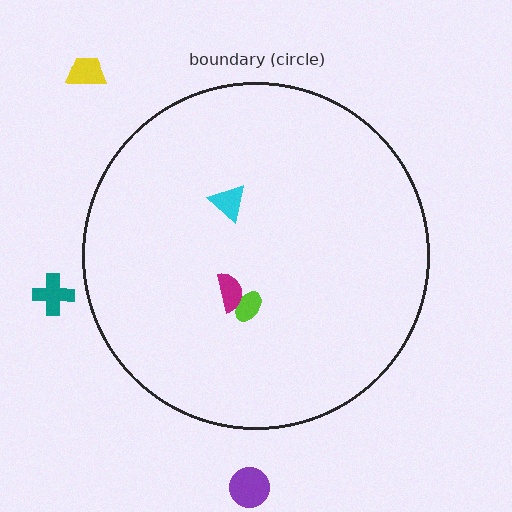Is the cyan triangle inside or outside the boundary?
Inside.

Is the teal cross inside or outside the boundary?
Outside.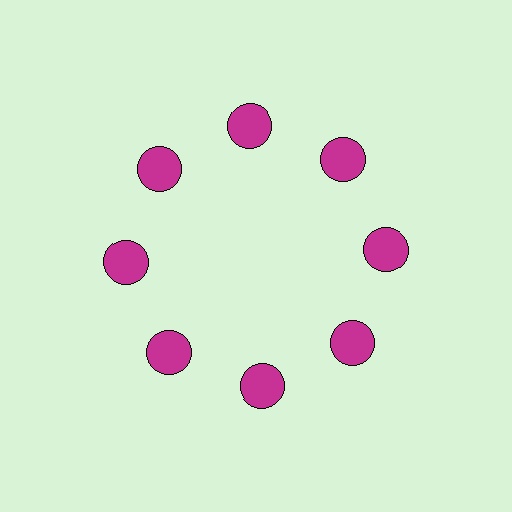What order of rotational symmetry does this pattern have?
This pattern has 8-fold rotational symmetry.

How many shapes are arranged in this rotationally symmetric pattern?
There are 8 shapes, arranged in 8 groups of 1.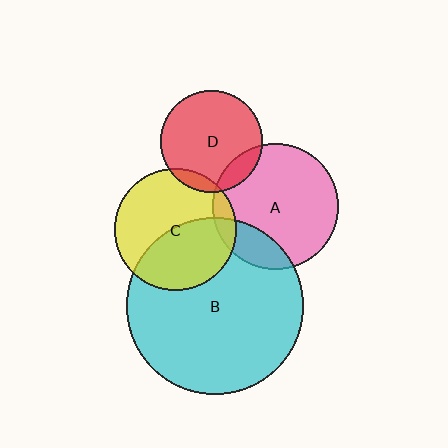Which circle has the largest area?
Circle B (cyan).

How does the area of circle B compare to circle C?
Approximately 2.1 times.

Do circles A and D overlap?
Yes.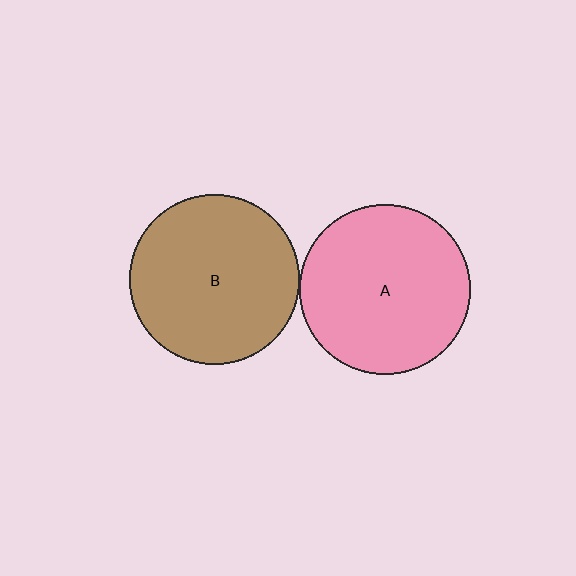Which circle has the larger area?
Circle A (pink).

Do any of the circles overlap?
No, none of the circles overlap.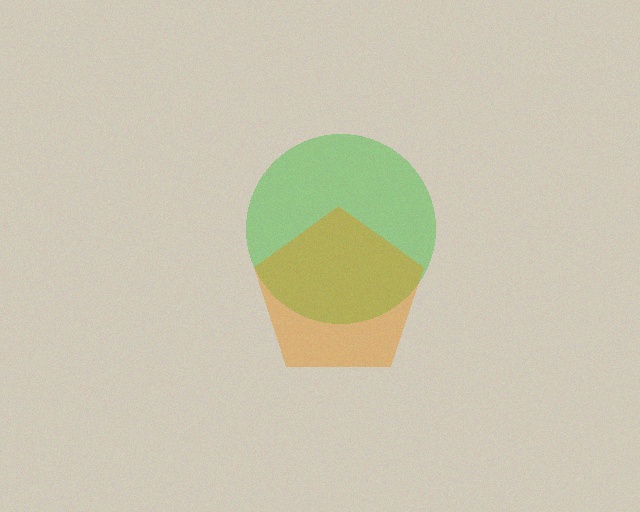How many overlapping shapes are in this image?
There are 2 overlapping shapes in the image.